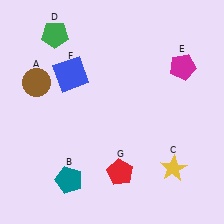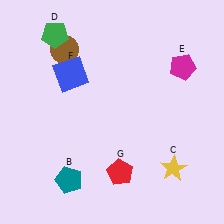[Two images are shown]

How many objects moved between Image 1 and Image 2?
1 object moved between the two images.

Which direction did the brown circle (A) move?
The brown circle (A) moved up.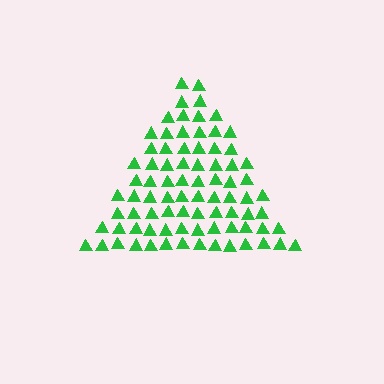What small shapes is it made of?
It is made of small triangles.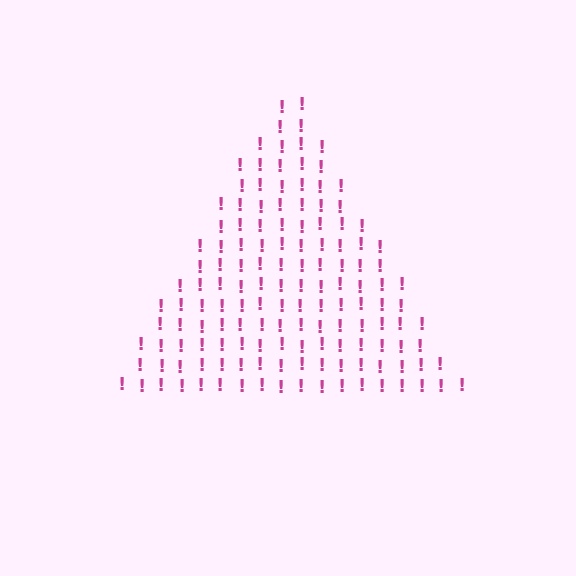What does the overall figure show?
The overall figure shows a triangle.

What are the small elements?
The small elements are exclamation marks.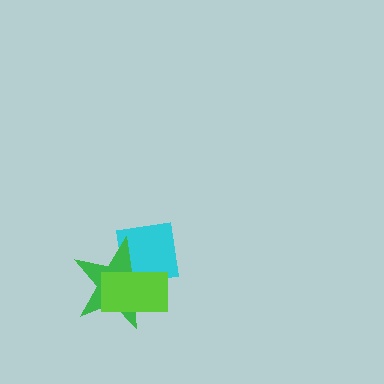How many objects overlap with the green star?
2 objects overlap with the green star.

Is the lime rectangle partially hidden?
No, no other shape covers it.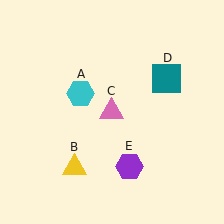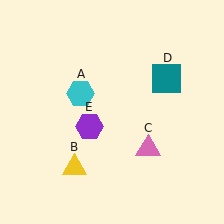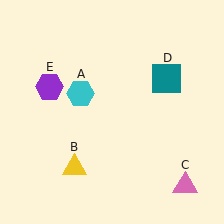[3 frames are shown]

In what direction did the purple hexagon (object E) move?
The purple hexagon (object E) moved up and to the left.